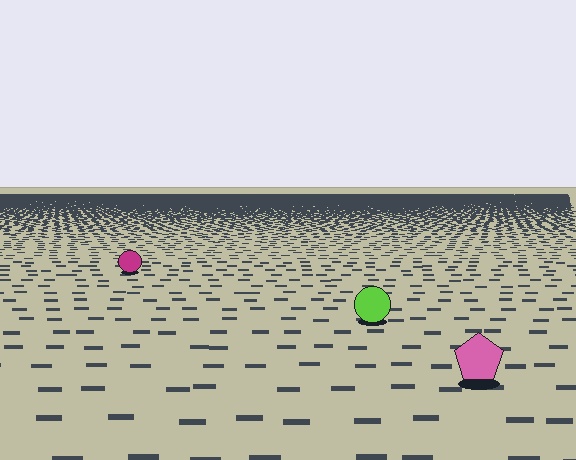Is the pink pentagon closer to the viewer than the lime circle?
Yes. The pink pentagon is closer — you can tell from the texture gradient: the ground texture is coarser near it.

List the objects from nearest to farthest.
From nearest to farthest: the pink pentagon, the lime circle, the magenta circle.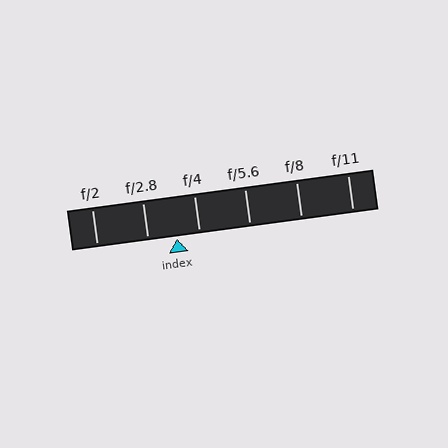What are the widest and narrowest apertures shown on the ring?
The widest aperture shown is f/2 and the narrowest is f/11.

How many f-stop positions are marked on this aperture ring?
There are 6 f-stop positions marked.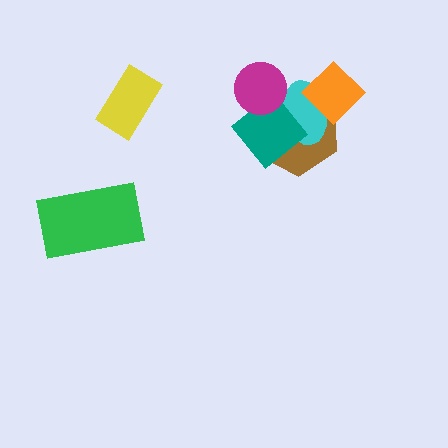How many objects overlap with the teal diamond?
3 objects overlap with the teal diamond.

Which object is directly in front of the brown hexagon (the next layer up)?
The cyan ellipse is directly in front of the brown hexagon.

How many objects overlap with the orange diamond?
2 objects overlap with the orange diamond.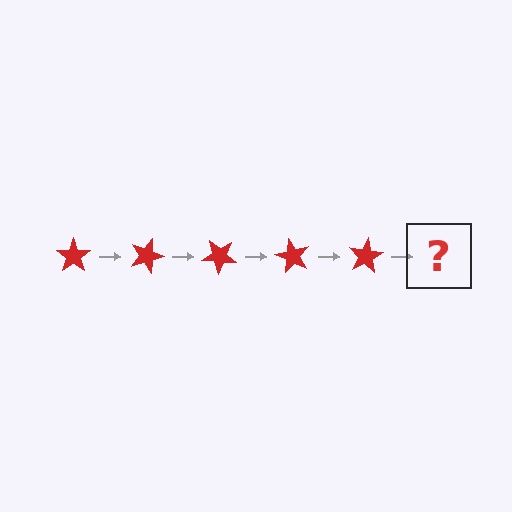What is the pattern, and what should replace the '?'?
The pattern is that the star rotates 20 degrees each step. The '?' should be a red star rotated 100 degrees.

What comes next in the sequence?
The next element should be a red star rotated 100 degrees.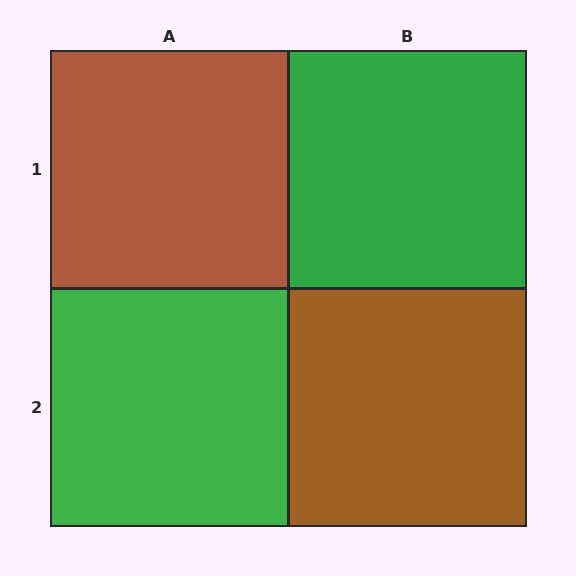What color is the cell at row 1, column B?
Green.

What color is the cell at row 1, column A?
Brown.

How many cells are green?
2 cells are green.